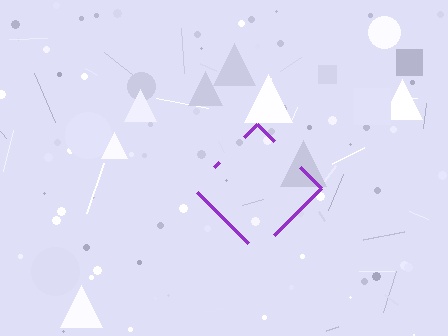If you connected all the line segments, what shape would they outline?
They would outline a diamond.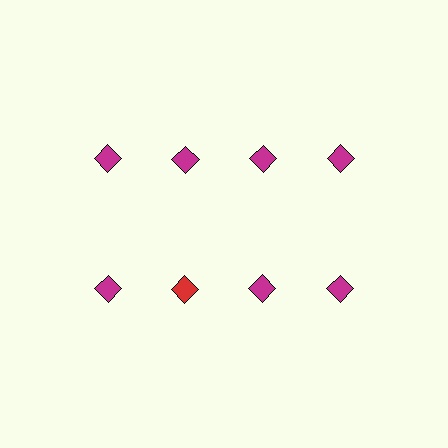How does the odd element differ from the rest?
It has a different color: red instead of magenta.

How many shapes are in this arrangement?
There are 8 shapes arranged in a grid pattern.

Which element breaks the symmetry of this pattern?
The red diamond in the second row, second from left column breaks the symmetry. All other shapes are magenta diamonds.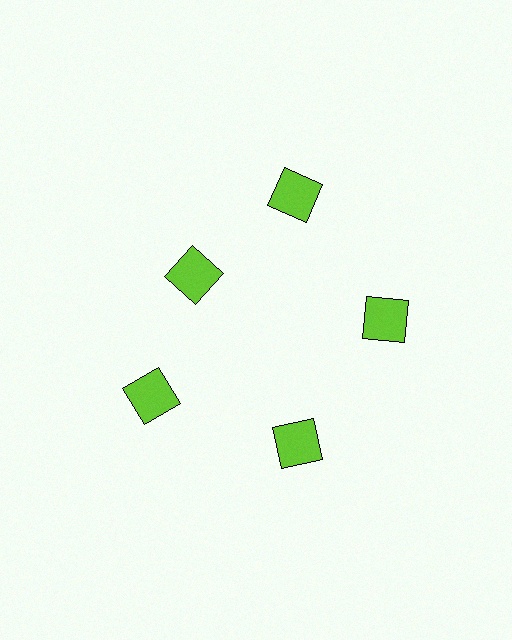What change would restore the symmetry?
The symmetry would be restored by moving it outward, back onto the ring so that all 5 squares sit at equal angles and equal distance from the center.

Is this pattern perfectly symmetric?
No. The 5 lime squares are arranged in a ring, but one element near the 10 o'clock position is pulled inward toward the center, breaking the 5-fold rotational symmetry.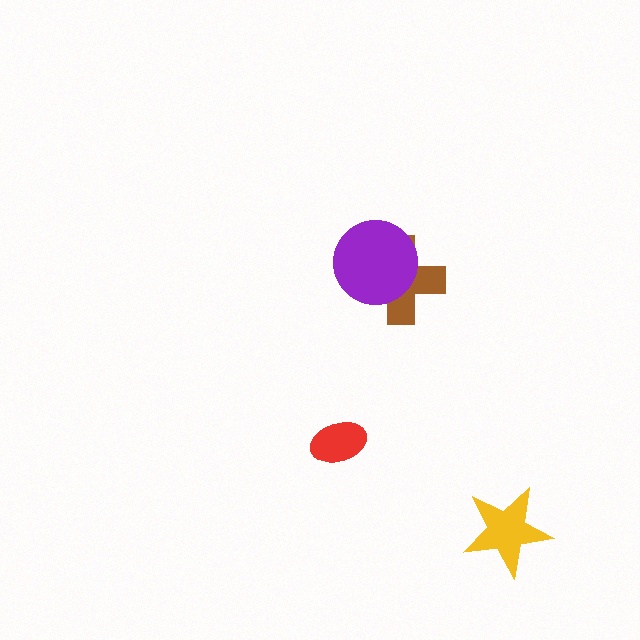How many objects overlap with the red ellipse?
0 objects overlap with the red ellipse.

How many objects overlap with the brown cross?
1 object overlaps with the brown cross.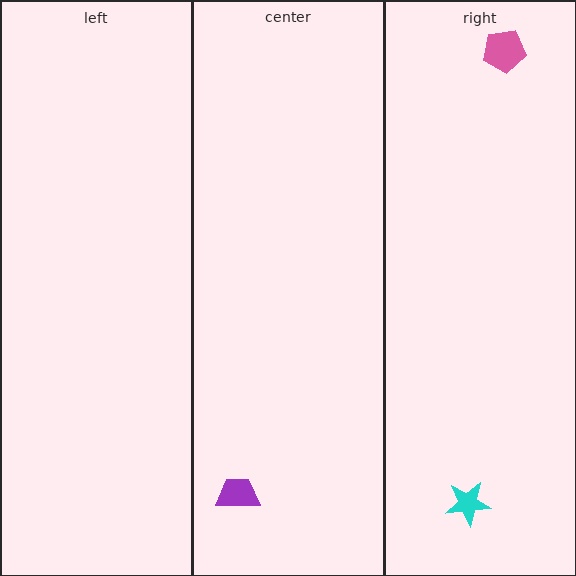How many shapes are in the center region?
1.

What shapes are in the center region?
The purple trapezoid.